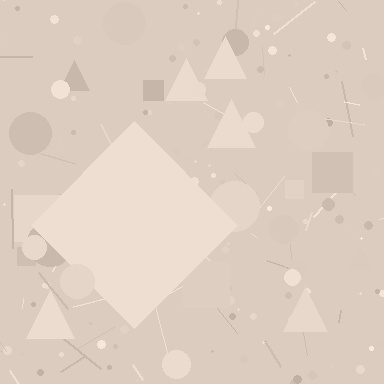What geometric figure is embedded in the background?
A diamond is embedded in the background.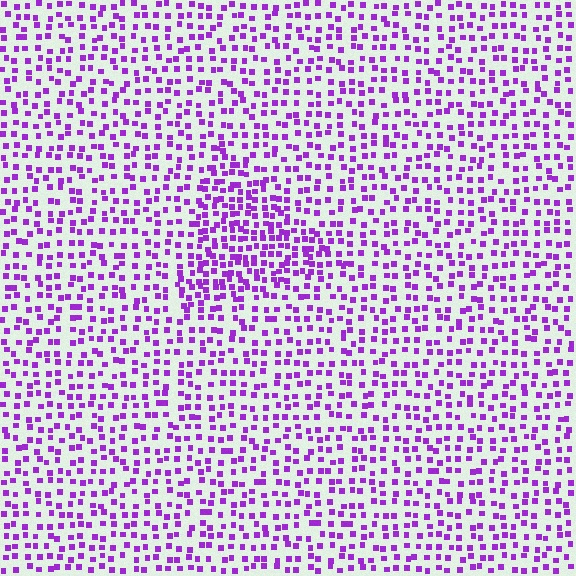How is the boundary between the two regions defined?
The boundary is defined by a change in element density (approximately 1.8x ratio). All elements are the same color, size, and shape.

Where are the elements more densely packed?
The elements are more densely packed inside the triangle boundary.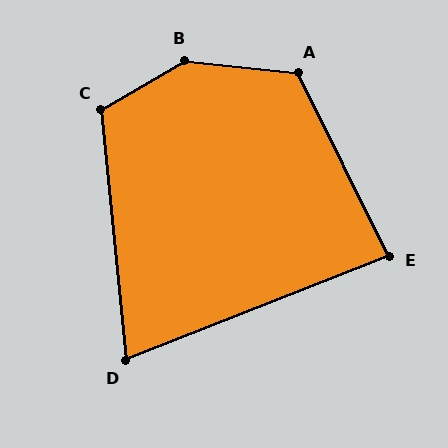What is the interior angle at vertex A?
Approximately 123 degrees (obtuse).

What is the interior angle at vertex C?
Approximately 115 degrees (obtuse).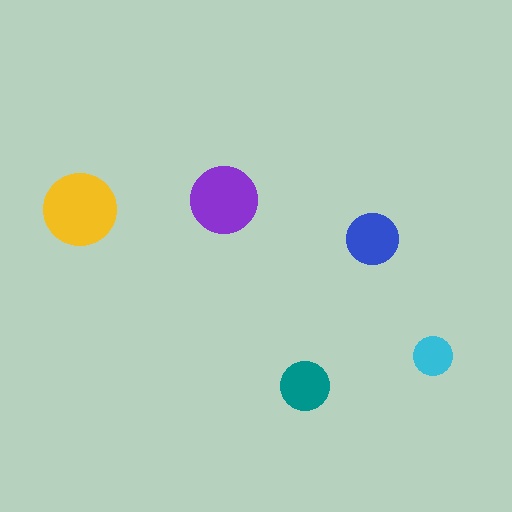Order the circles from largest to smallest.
the yellow one, the purple one, the blue one, the teal one, the cyan one.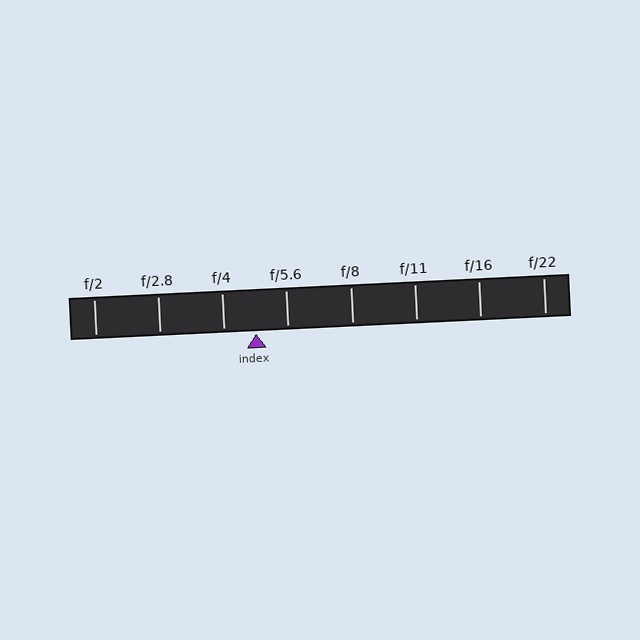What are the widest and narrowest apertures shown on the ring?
The widest aperture shown is f/2 and the narrowest is f/22.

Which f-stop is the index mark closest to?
The index mark is closest to f/4.